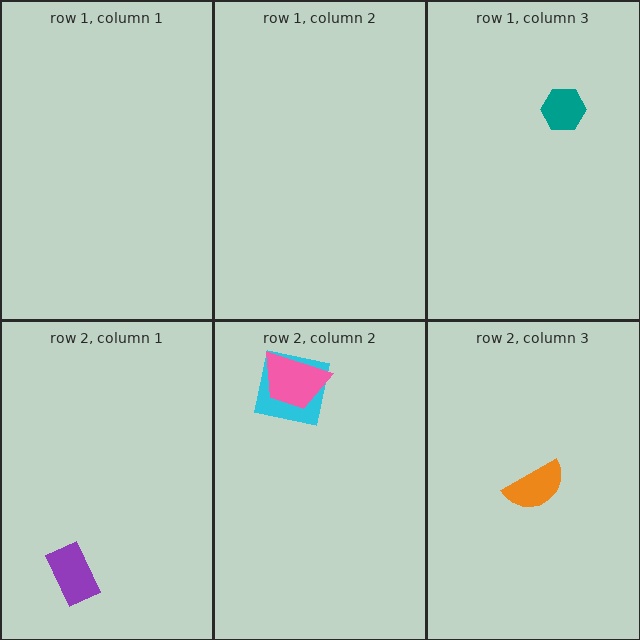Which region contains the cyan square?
The row 2, column 2 region.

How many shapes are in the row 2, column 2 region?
2.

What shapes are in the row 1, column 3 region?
The teal hexagon.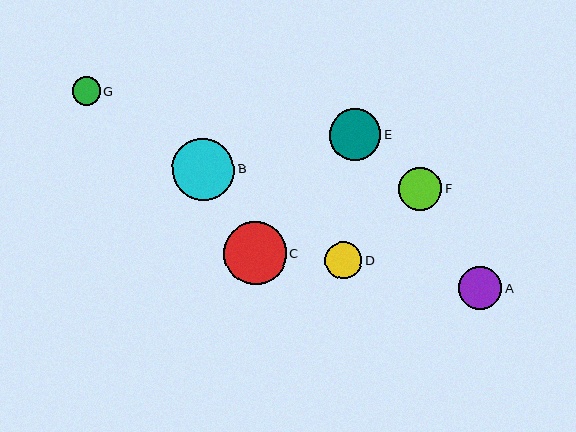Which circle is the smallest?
Circle G is the smallest with a size of approximately 28 pixels.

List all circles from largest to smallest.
From largest to smallest: C, B, E, A, F, D, G.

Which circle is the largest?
Circle C is the largest with a size of approximately 63 pixels.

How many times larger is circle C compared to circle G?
Circle C is approximately 2.2 times the size of circle G.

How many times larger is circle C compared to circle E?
Circle C is approximately 1.2 times the size of circle E.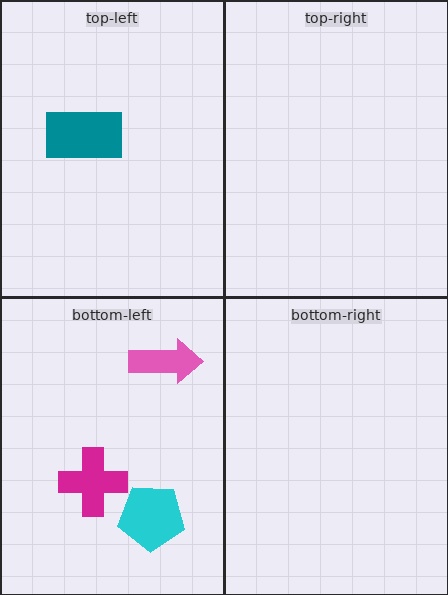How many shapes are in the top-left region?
1.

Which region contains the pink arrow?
The bottom-left region.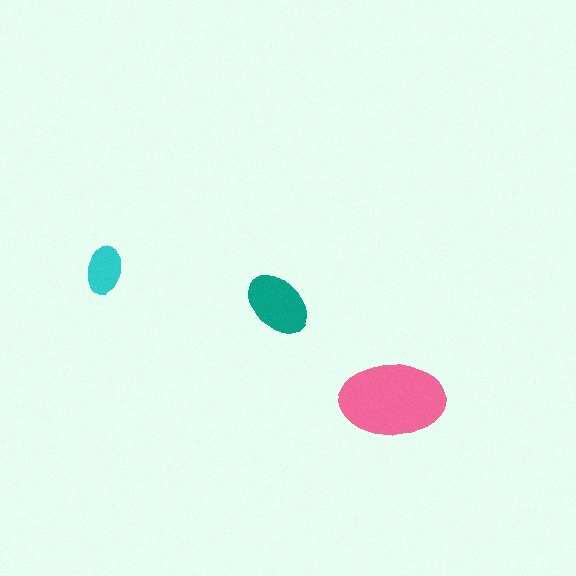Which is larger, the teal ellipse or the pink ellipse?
The pink one.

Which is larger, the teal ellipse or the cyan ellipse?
The teal one.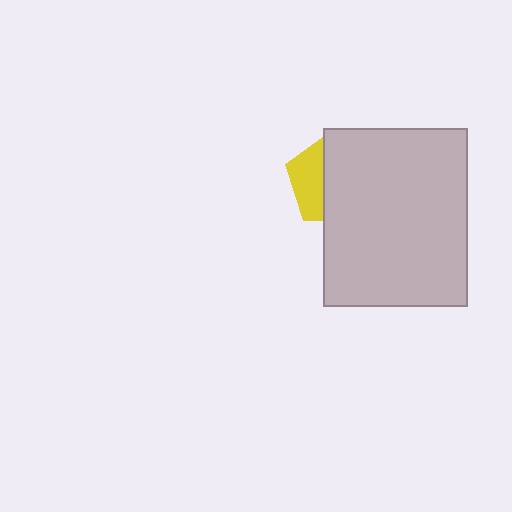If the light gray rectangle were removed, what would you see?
You would see the complete yellow pentagon.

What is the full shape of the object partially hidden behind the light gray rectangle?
The partially hidden object is a yellow pentagon.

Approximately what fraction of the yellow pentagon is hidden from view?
Roughly 64% of the yellow pentagon is hidden behind the light gray rectangle.